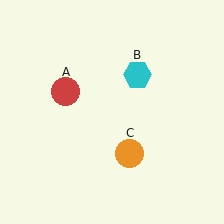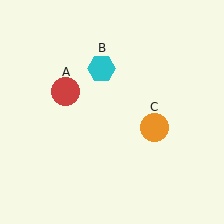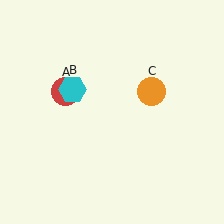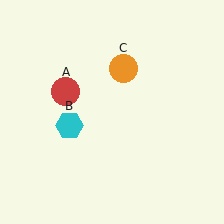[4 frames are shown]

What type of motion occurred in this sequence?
The cyan hexagon (object B), orange circle (object C) rotated counterclockwise around the center of the scene.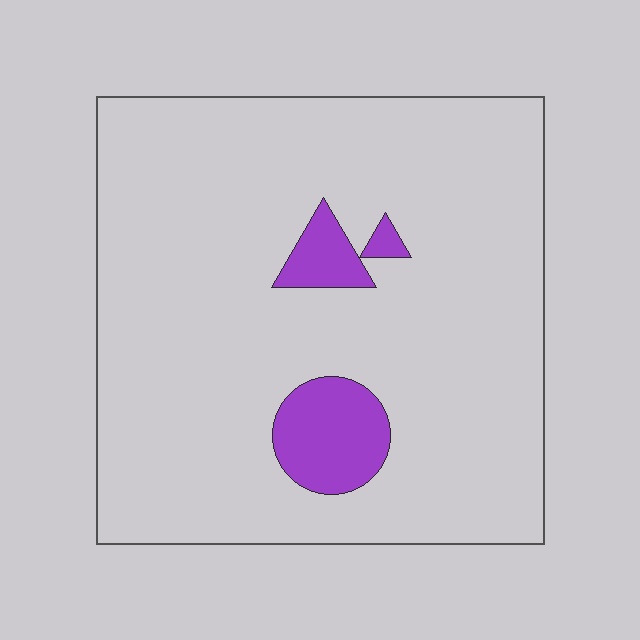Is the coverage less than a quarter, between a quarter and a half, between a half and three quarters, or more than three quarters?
Less than a quarter.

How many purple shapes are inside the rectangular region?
3.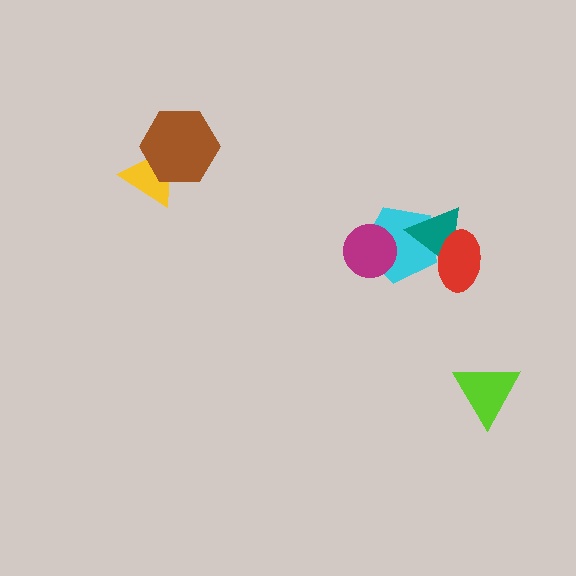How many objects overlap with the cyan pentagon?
3 objects overlap with the cyan pentagon.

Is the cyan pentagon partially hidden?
Yes, it is partially covered by another shape.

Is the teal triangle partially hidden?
Yes, it is partially covered by another shape.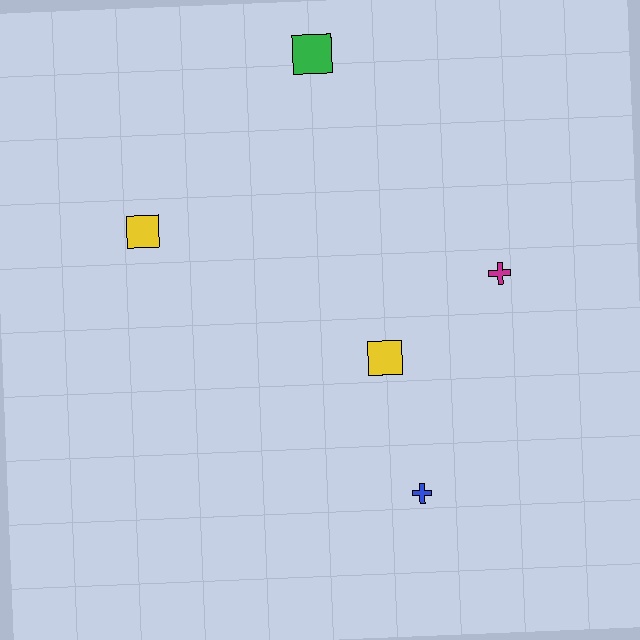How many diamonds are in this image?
There are no diamonds.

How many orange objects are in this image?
There are no orange objects.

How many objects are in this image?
There are 5 objects.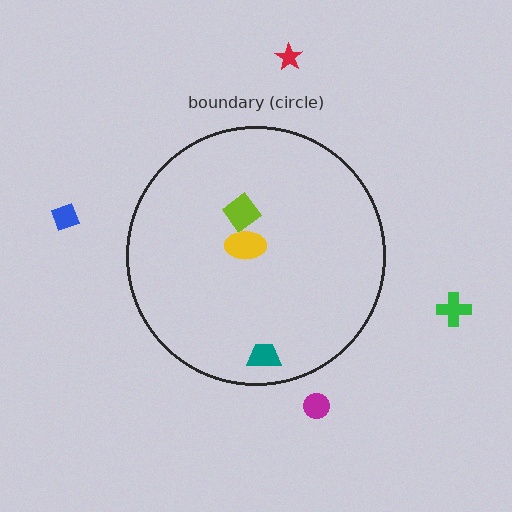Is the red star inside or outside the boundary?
Outside.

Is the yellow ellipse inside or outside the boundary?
Inside.